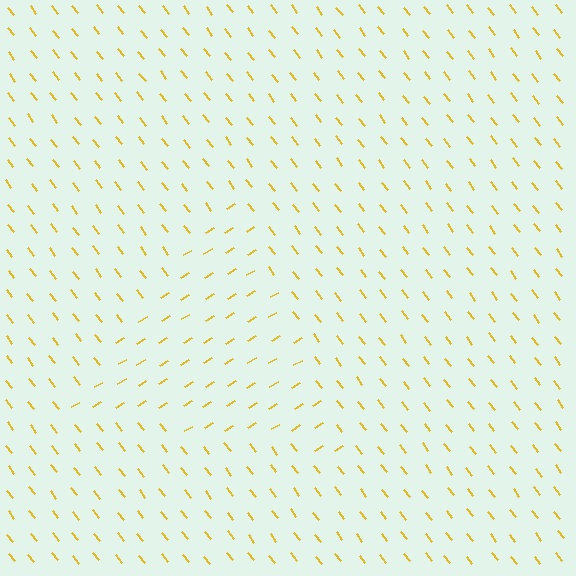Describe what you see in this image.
The image is filled with small yellow line segments. A triangle region in the image has lines oriented differently from the surrounding lines, creating a visible texture boundary.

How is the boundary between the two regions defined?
The boundary is defined purely by a change in line orientation (approximately 84 degrees difference). All lines are the same color and thickness.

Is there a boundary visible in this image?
Yes, there is a texture boundary formed by a change in line orientation.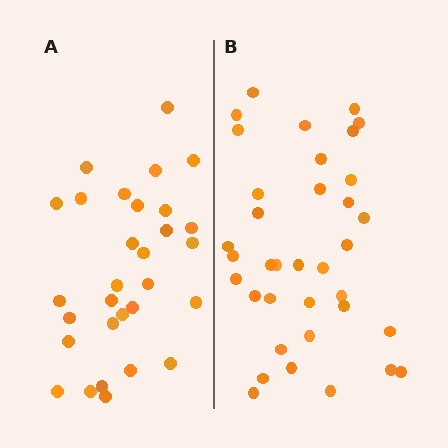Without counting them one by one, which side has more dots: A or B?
Region B (the right region) has more dots.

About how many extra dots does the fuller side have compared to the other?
Region B has about 6 more dots than region A.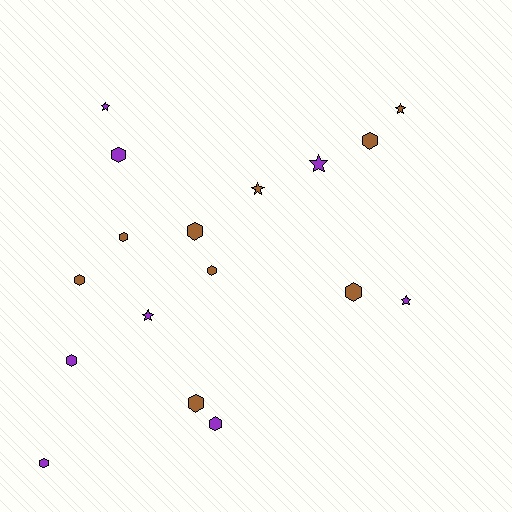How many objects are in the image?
There are 17 objects.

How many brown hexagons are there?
There are 7 brown hexagons.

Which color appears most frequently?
Brown, with 9 objects.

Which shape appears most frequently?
Hexagon, with 11 objects.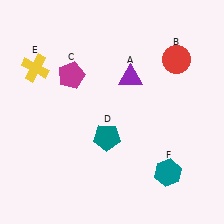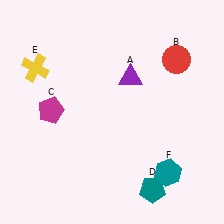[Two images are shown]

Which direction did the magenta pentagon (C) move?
The magenta pentagon (C) moved down.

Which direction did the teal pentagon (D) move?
The teal pentagon (D) moved down.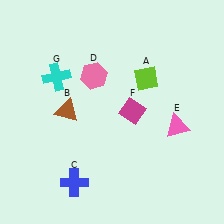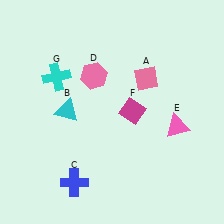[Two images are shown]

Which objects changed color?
A changed from lime to pink. B changed from brown to cyan.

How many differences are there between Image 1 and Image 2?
There are 2 differences between the two images.